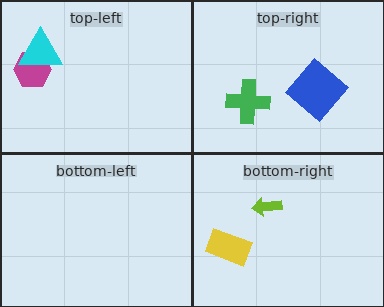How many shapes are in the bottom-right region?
2.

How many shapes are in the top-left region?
2.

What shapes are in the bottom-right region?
The yellow rectangle, the lime arrow.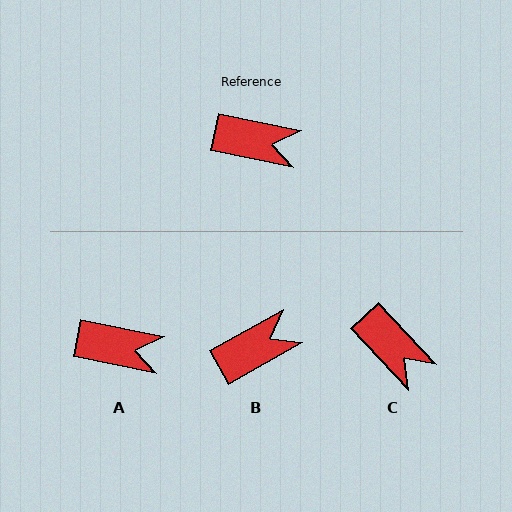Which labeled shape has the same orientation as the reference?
A.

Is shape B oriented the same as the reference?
No, it is off by about 41 degrees.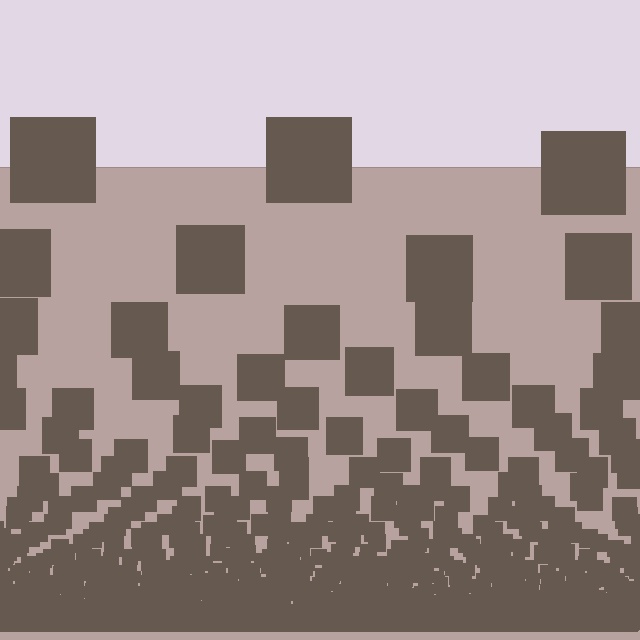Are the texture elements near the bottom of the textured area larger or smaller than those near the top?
Smaller. The gradient is inverted — elements near the bottom are smaller and denser.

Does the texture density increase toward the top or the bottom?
Density increases toward the bottom.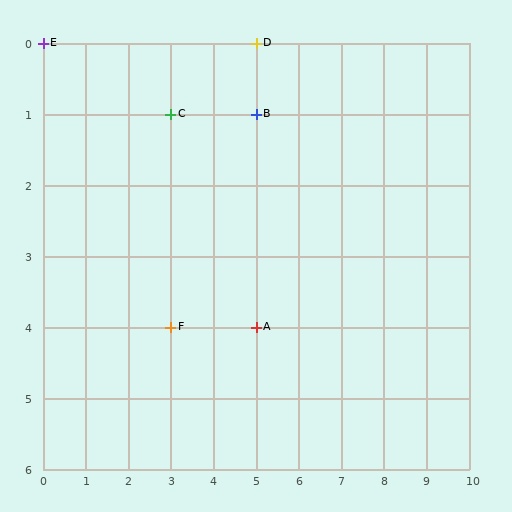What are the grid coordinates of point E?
Point E is at grid coordinates (0, 0).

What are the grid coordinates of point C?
Point C is at grid coordinates (3, 1).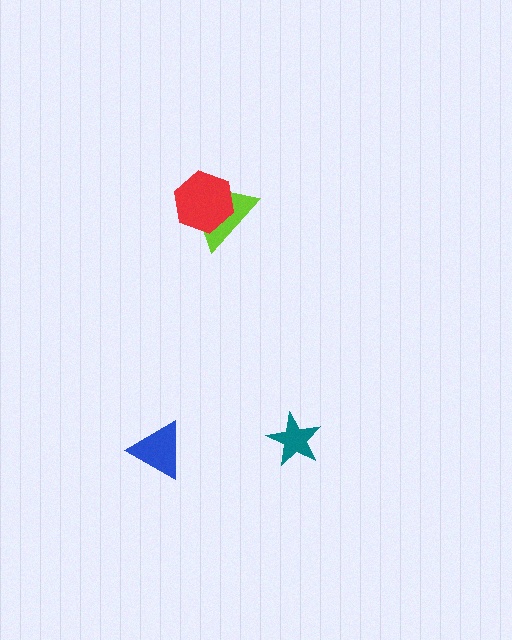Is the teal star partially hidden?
No, no other shape covers it.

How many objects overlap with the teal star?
0 objects overlap with the teal star.